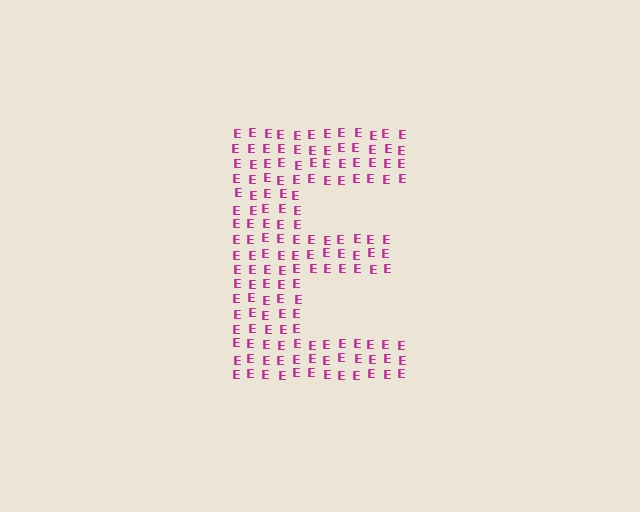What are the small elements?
The small elements are letter E's.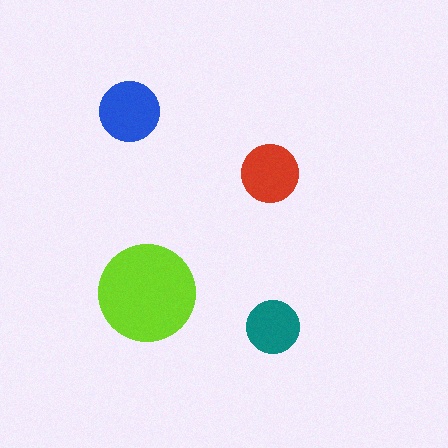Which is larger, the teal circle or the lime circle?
The lime one.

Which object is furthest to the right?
The teal circle is rightmost.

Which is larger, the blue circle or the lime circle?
The lime one.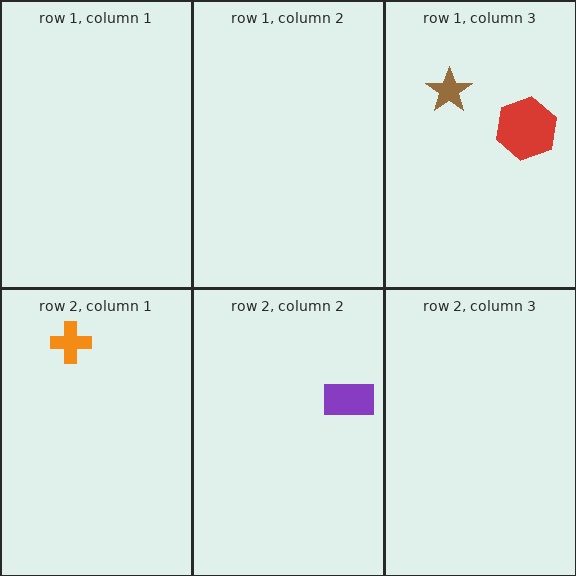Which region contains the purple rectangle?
The row 2, column 2 region.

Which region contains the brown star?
The row 1, column 3 region.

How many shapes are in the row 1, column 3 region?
2.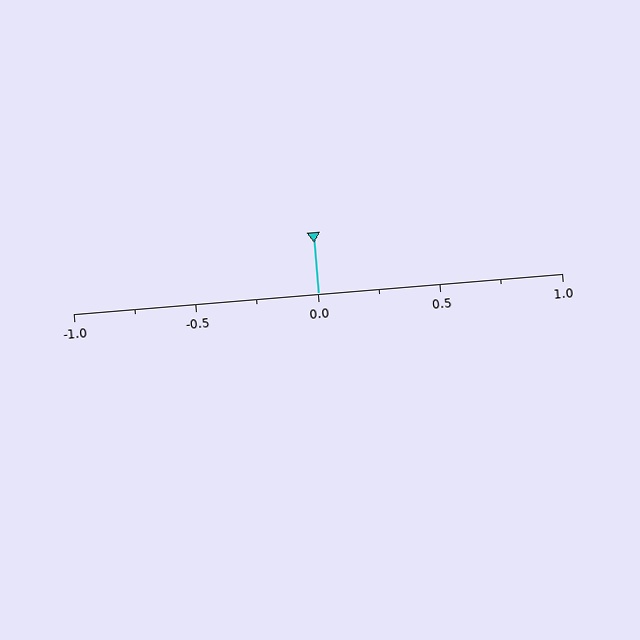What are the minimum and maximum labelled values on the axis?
The axis runs from -1.0 to 1.0.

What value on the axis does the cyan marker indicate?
The marker indicates approximately 0.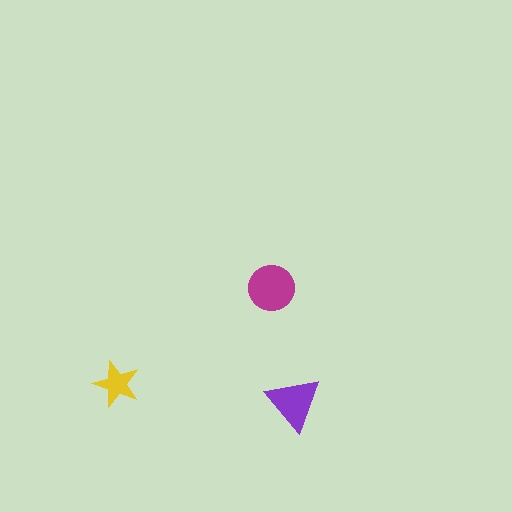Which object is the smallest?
The yellow star.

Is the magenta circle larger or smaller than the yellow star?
Larger.